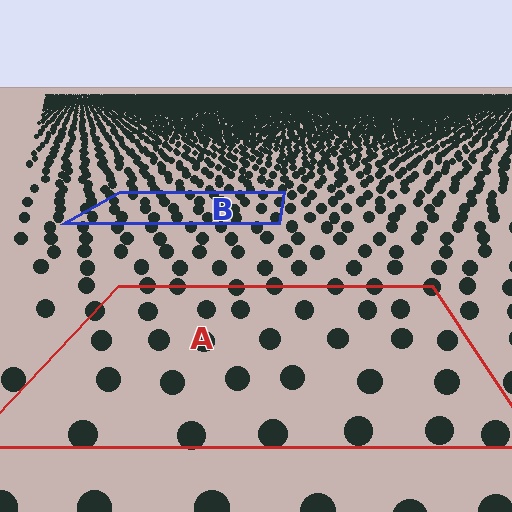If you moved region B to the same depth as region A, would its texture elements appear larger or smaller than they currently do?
They would appear larger. At a closer depth, the same texture elements are projected at a bigger on-screen size.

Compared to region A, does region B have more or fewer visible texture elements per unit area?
Region B has more texture elements per unit area — they are packed more densely because it is farther away.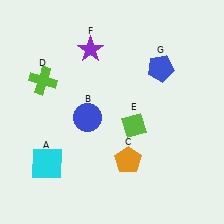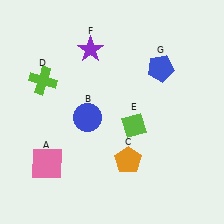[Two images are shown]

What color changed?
The square (A) changed from cyan in Image 1 to pink in Image 2.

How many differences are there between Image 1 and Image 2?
There is 1 difference between the two images.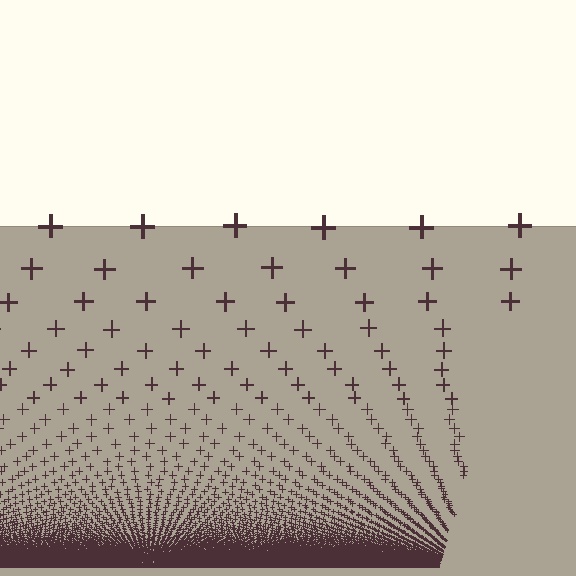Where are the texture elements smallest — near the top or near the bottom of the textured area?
Near the bottom.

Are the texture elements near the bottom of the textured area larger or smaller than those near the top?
Smaller. The gradient is inverted — elements near the bottom are smaller and denser.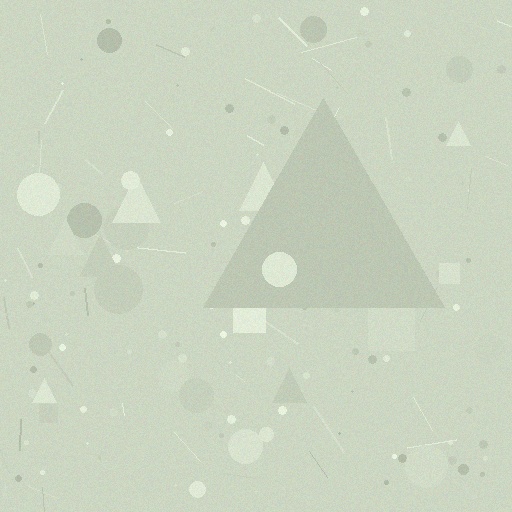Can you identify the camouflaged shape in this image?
The camouflaged shape is a triangle.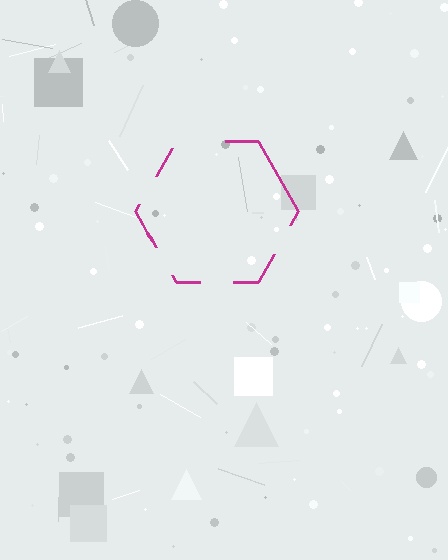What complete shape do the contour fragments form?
The contour fragments form a hexagon.